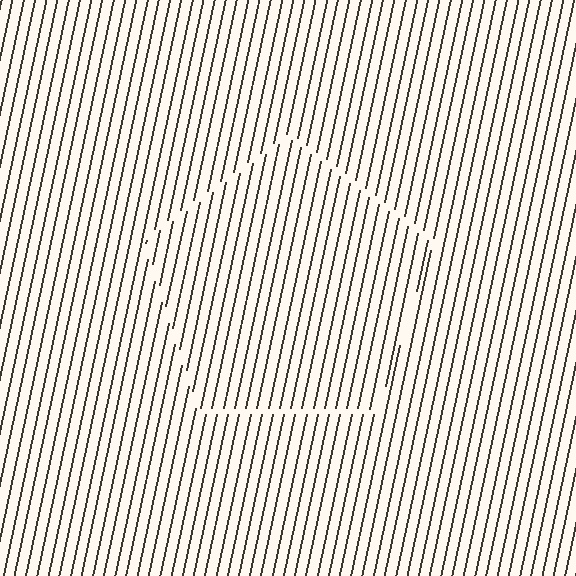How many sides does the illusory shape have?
5 sides — the line-ends trace a pentagon.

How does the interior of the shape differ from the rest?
The interior of the shape contains the same grating, shifted by half a period — the contour is defined by the phase discontinuity where line-ends from the inner and outer gratings abut.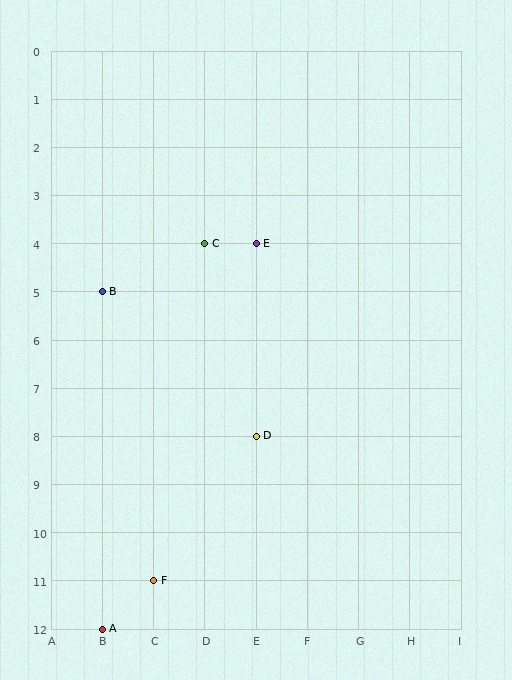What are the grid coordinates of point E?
Point E is at grid coordinates (E, 4).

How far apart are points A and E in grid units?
Points A and E are 3 columns and 8 rows apart (about 8.5 grid units diagonally).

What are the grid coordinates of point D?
Point D is at grid coordinates (E, 8).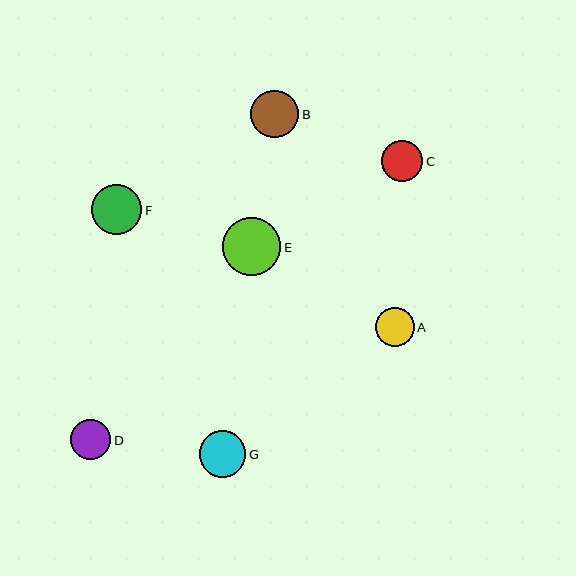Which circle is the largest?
Circle E is the largest with a size of approximately 58 pixels.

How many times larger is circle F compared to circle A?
Circle F is approximately 1.3 times the size of circle A.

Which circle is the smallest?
Circle A is the smallest with a size of approximately 39 pixels.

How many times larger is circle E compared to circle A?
Circle E is approximately 1.5 times the size of circle A.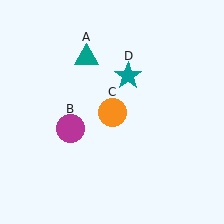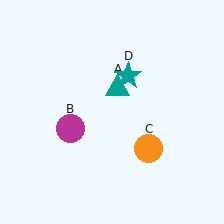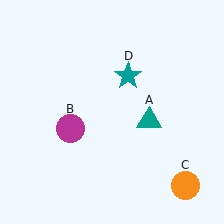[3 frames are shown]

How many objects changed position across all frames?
2 objects changed position: teal triangle (object A), orange circle (object C).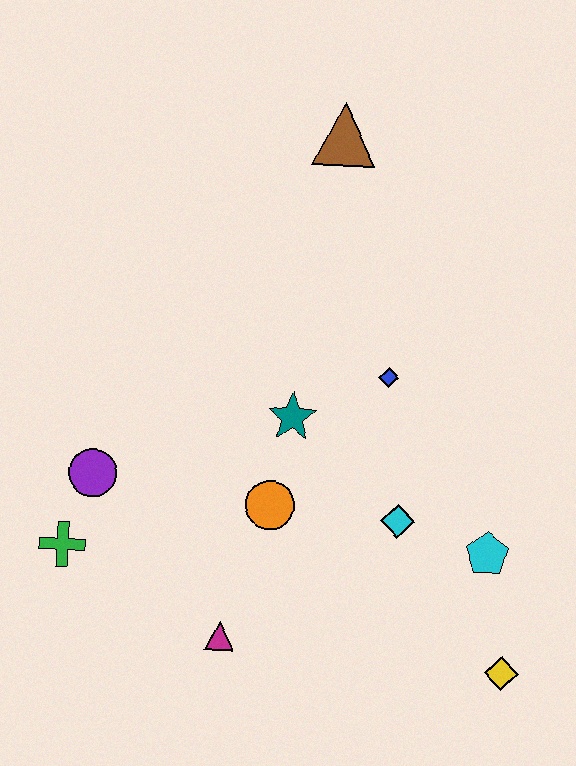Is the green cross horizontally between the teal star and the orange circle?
No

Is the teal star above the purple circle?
Yes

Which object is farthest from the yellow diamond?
The brown triangle is farthest from the yellow diamond.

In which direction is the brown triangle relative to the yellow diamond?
The brown triangle is above the yellow diamond.